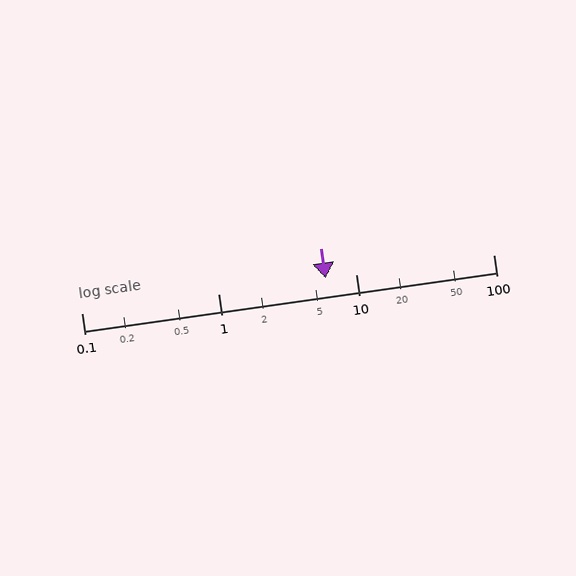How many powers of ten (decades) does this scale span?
The scale spans 3 decades, from 0.1 to 100.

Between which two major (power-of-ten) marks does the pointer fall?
The pointer is between 1 and 10.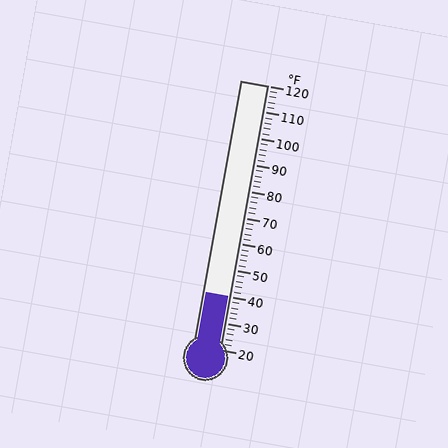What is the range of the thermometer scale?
The thermometer scale ranges from 20°F to 120°F.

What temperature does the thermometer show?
The thermometer shows approximately 40°F.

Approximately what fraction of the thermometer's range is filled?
The thermometer is filled to approximately 20% of its range.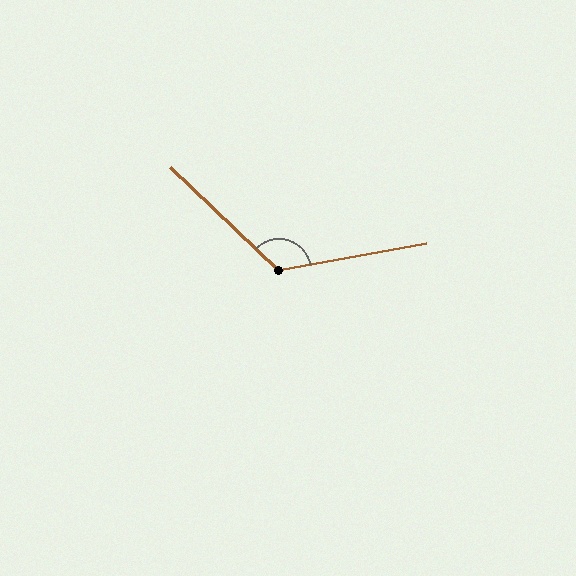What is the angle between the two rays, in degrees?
Approximately 126 degrees.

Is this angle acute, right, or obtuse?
It is obtuse.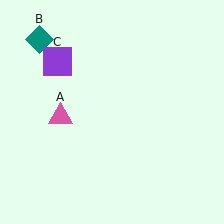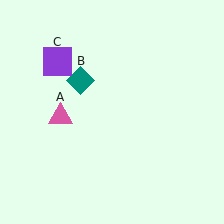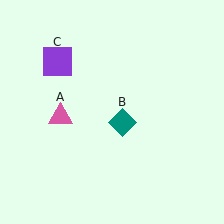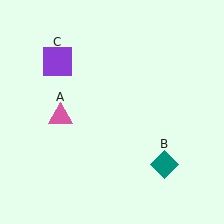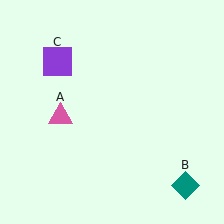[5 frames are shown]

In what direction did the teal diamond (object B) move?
The teal diamond (object B) moved down and to the right.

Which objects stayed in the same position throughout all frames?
Pink triangle (object A) and purple square (object C) remained stationary.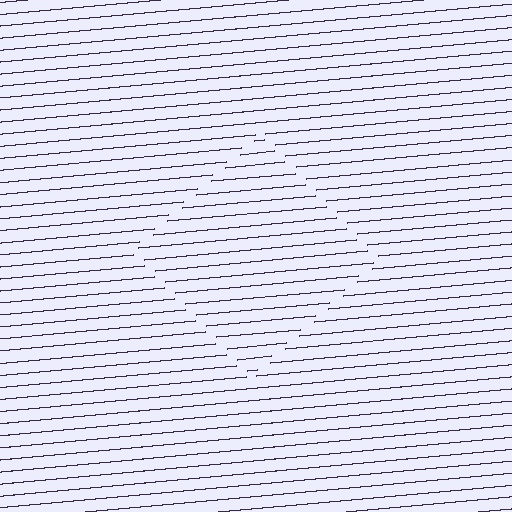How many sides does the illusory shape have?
4 sides — the line-ends trace a square.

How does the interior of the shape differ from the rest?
The interior of the shape contains the same grating, shifted by half a period — the contour is defined by the phase discontinuity where line-ends from the inner and outer gratings abut.